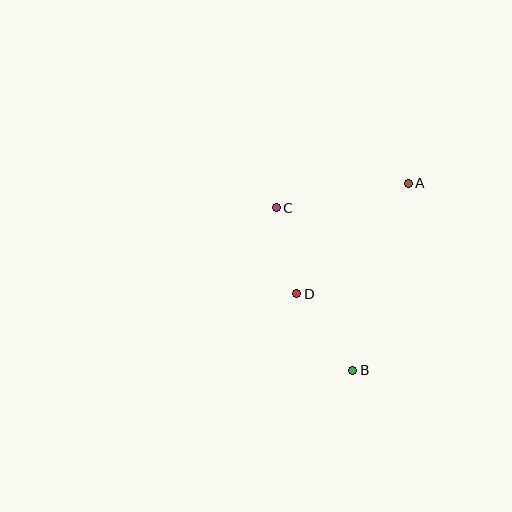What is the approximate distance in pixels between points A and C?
The distance between A and C is approximately 134 pixels.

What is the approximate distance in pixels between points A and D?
The distance between A and D is approximately 157 pixels.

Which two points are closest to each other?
Points C and D are closest to each other.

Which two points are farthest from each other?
Points A and B are farthest from each other.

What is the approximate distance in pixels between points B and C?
The distance between B and C is approximately 179 pixels.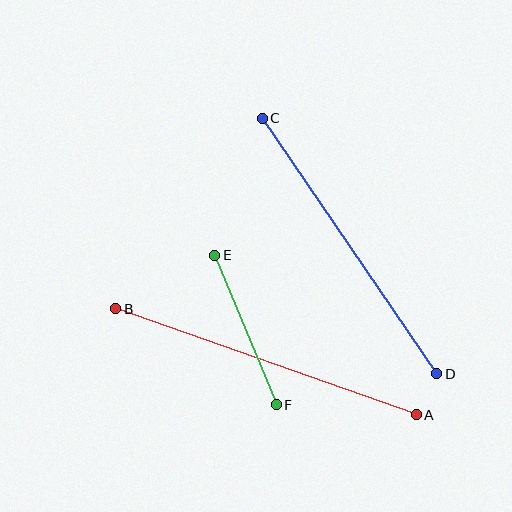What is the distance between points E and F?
The distance is approximately 162 pixels.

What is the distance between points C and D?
The distance is approximately 309 pixels.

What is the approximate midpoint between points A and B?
The midpoint is at approximately (266, 362) pixels.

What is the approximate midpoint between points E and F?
The midpoint is at approximately (245, 330) pixels.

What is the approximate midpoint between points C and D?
The midpoint is at approximately (349, 246) pixels.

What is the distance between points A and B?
The distance is approximately 319 pixels.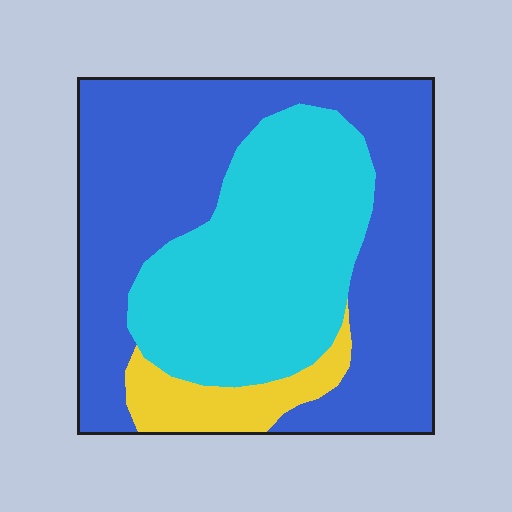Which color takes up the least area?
Yellow, at roughly 10%.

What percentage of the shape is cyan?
Cyan takes up between a third and a half of the shape.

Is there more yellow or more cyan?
Cyan.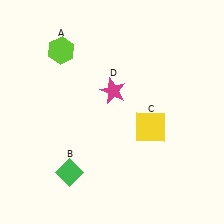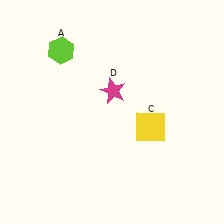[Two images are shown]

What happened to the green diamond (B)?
The green diamond (B) was removed in Image 2. It was in the bottom-left area of Image 1.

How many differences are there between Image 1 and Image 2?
There is 1 difference between the two images.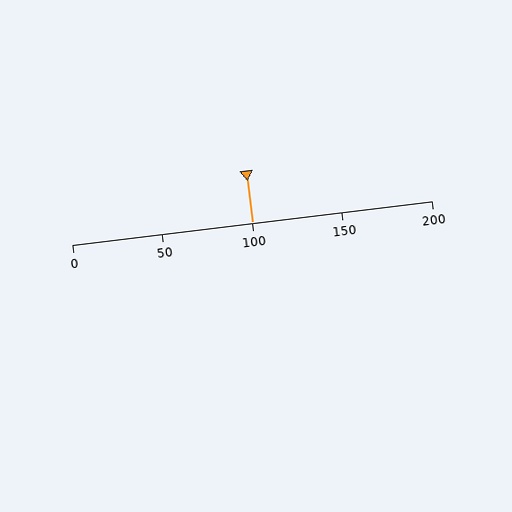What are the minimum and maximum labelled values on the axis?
The axis runs from 0 to 200.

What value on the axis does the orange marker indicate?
The marker indicates approximately 100.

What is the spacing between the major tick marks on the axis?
The major ticks are spaced 50 apart.